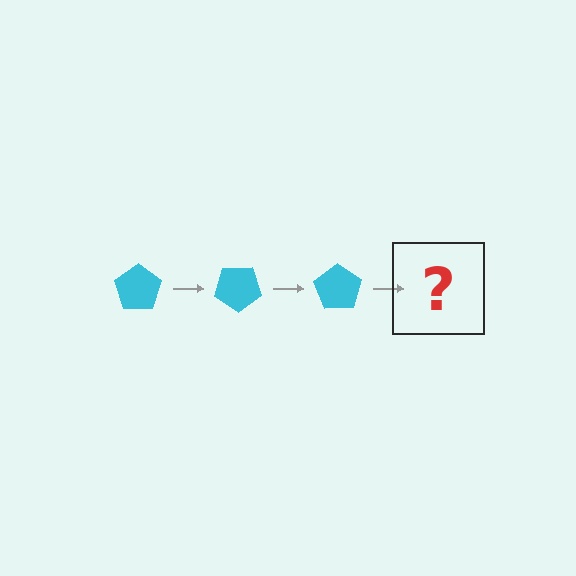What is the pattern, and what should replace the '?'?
The pattern is that the pentagon rotates 35 degrees each step. The '?' should be a cyan pentagon rotated 105 degrees.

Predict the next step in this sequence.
The next step is a cyan pentagon rotated 105 degrees.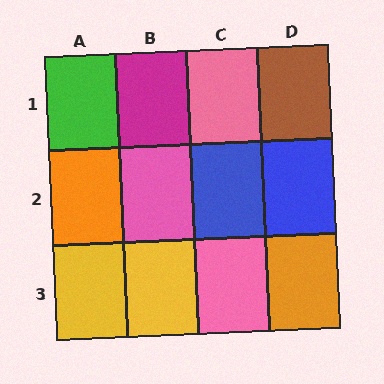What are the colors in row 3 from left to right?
Yellow, yellow, pink, orange.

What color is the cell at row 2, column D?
Blue.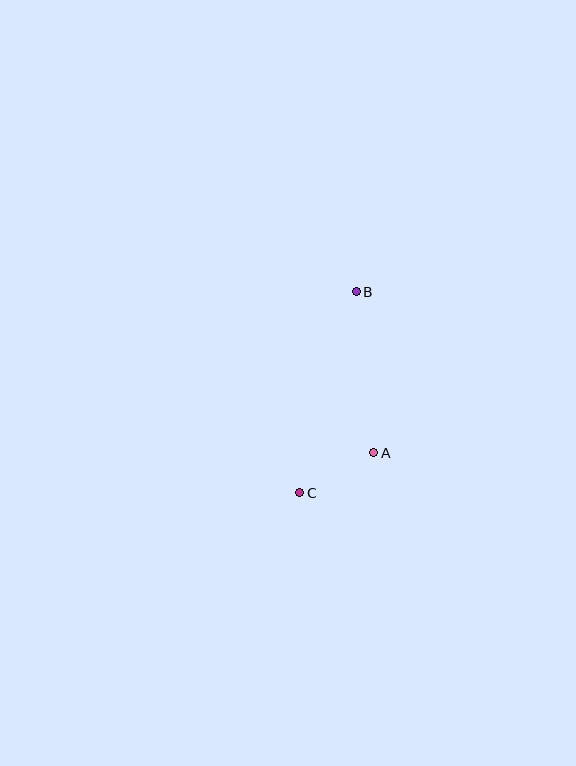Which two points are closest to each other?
Points A and C are closest to each other.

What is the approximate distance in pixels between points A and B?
The distance between A and B is approximately 162 pixels.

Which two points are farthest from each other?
Points B and C are farthest from each other.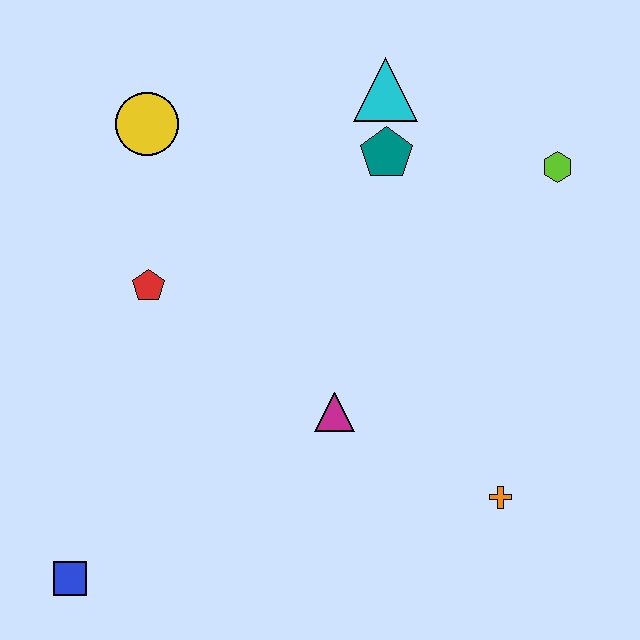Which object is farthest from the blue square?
The lime hexagon is farthest from the blue square.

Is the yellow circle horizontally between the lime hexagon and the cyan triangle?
No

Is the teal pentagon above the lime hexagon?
Yes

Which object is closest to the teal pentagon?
The cyan triangle is closest to the teal pentagon.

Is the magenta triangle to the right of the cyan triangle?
No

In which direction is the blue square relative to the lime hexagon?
The blue square is to the left of the lime hexagon.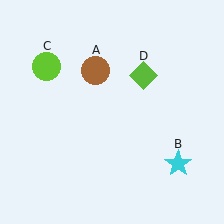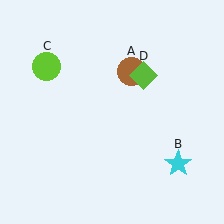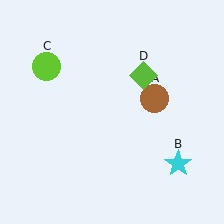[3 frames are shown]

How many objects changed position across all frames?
1 object changed position: brown circle (object A).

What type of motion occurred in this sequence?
The brown circle (object A) rotated clockwise around the center of the scene.